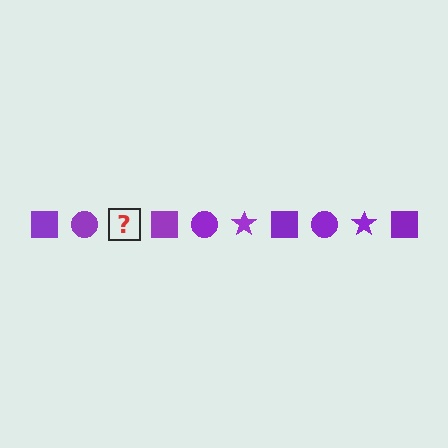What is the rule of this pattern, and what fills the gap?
The rule is that the pattern cycles through square, circle, star shapes in purple. The gap should be filled with a purple star.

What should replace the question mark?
The question mark should be replaced with a purple star.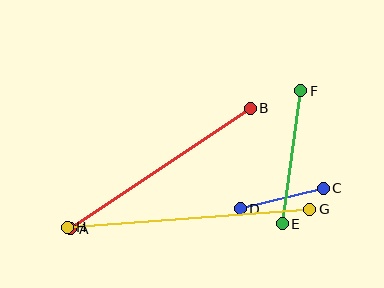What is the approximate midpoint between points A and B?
The midpoint is at approximately (160, 168) pixels.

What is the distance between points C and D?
The distance is approximately 85 pixels.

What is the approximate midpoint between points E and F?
The midpoint is at approximately (291, 157) pixels.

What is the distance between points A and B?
The distance is approximately 217 pixels.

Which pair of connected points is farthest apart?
Points G and H are farthest apart.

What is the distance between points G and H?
The distance is approximately 243 pixels.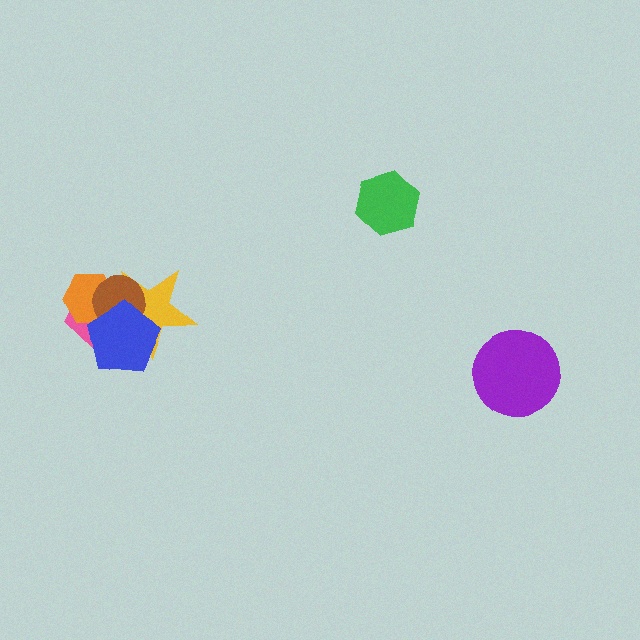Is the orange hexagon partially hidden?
Yes, it is partially covered by another shape.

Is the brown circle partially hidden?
Yes, it is partially covered by another shape.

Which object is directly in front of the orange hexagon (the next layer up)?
The brown circle is directly in front of the orange hexagon.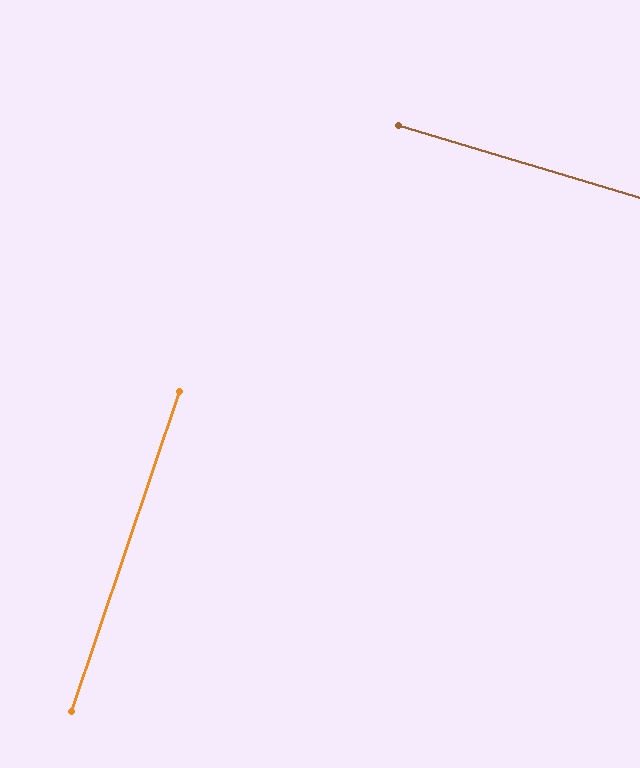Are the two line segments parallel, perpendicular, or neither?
Perpendicular — they meet at approximately 88°.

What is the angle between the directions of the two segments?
Approximately 88 degrees.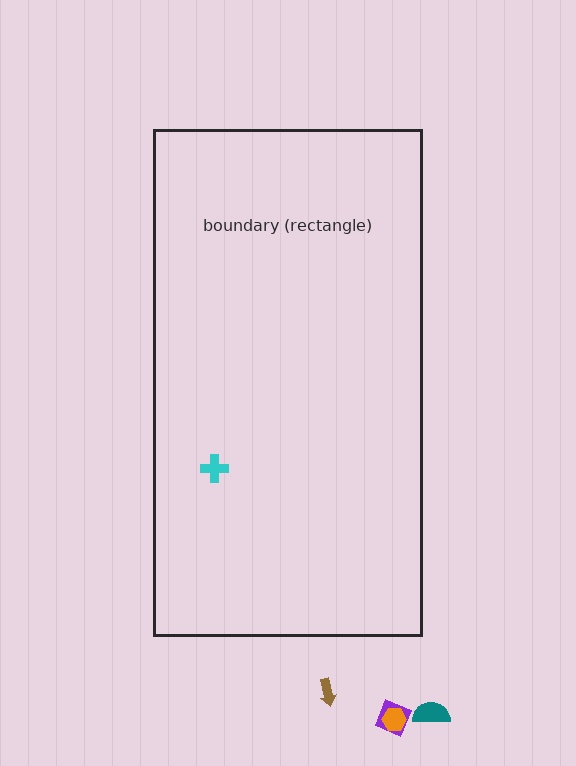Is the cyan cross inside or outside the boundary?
Inside.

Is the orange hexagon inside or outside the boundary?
Outside.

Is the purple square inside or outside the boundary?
Outside.